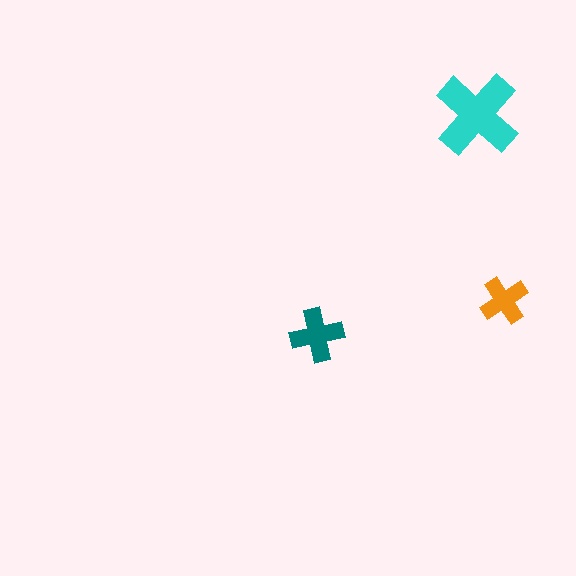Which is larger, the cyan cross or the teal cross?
The cyan one.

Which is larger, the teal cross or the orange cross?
The teal one.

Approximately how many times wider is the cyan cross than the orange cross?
About 2 times wider.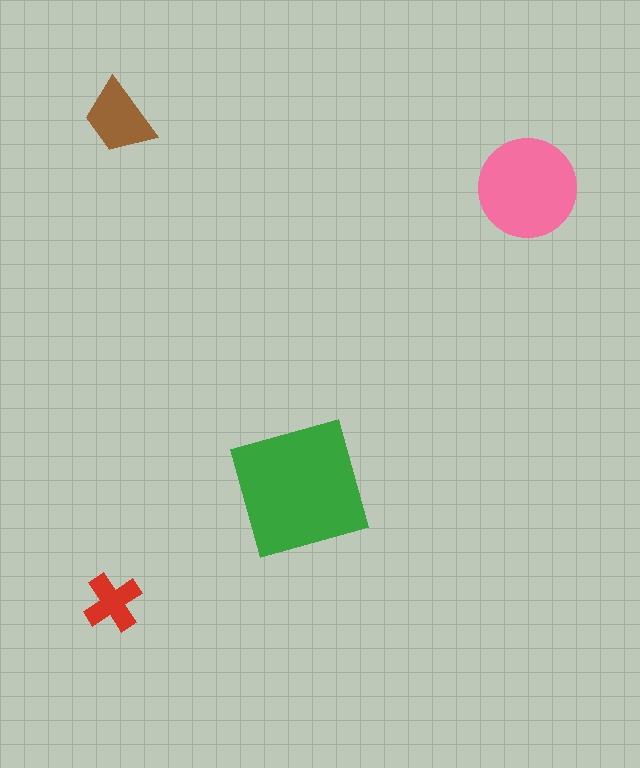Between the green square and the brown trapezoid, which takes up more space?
The green square.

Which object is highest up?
The brown trapezoid is topmost.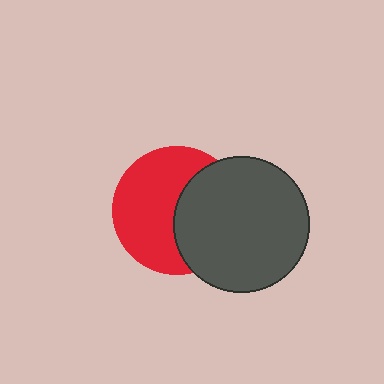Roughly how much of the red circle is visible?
About half of it is visible (roughly 58%).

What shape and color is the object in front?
The object in front is a dark gray circle.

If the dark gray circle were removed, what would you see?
You would see the complete red circle.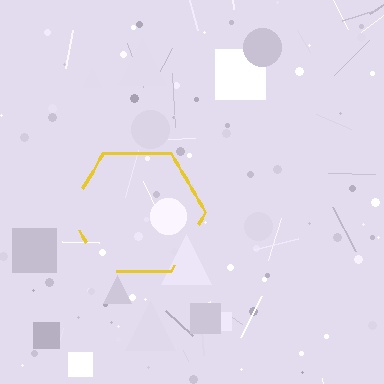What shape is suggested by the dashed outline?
The dashed outline suggests a hexagon.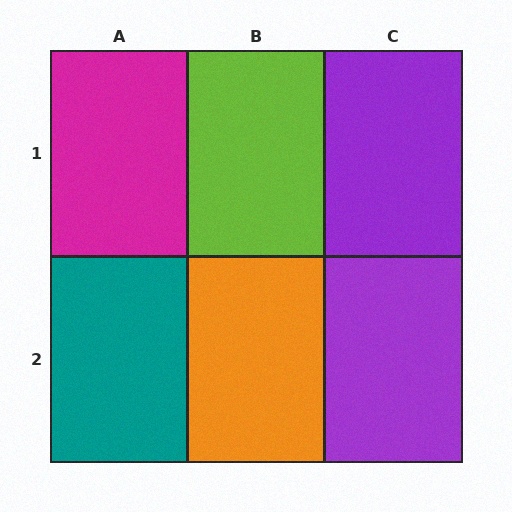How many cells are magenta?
1 cell is magenta.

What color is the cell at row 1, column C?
Purple.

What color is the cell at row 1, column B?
Lime.